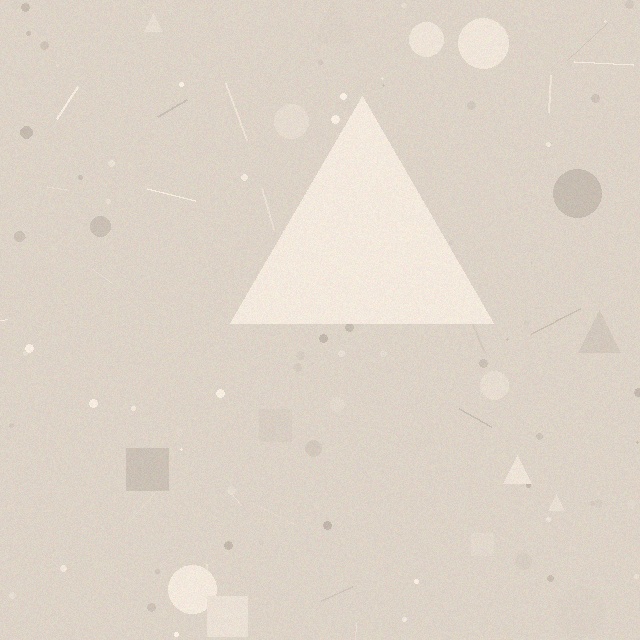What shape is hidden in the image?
A triangle is hidden in the image.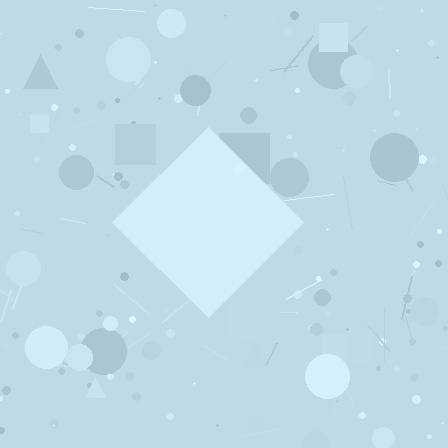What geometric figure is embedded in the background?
A diamond is embedded in the background.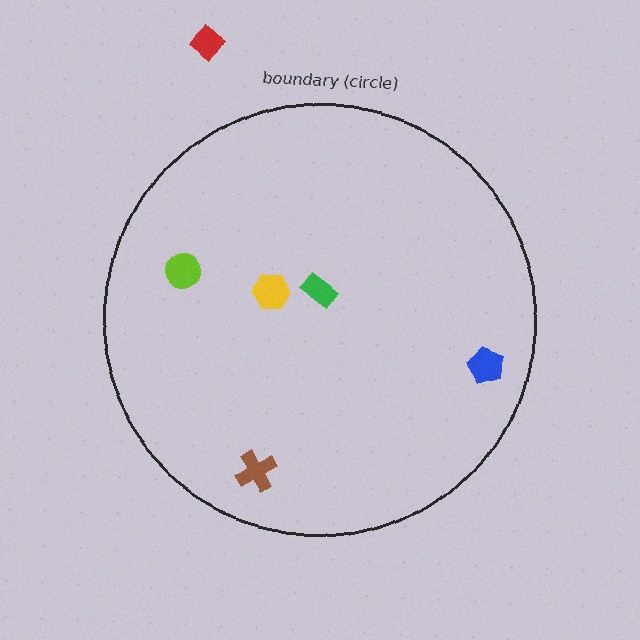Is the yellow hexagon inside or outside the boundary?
Inside.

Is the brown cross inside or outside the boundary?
Inside.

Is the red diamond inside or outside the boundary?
Outside.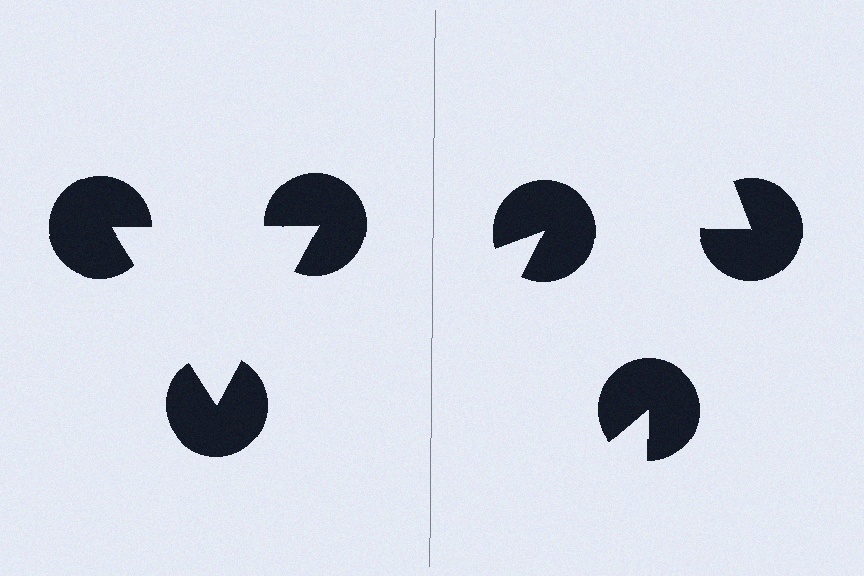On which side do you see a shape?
An illusory triangle appears on the left side. On the right side the wedge cuts are rotated, so no coherent shape forms.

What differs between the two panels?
The pac-man discs are positioned identically on both sides; only the wedge orientations differ. On the left they align to a triangle; on the right they are misaligned.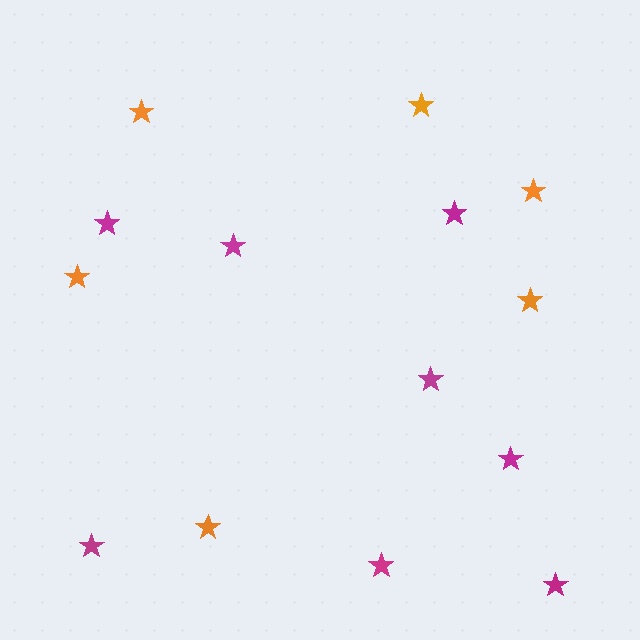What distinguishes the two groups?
There are 2 groups: one group of orange stars (6) and one group of magenta stars (8).